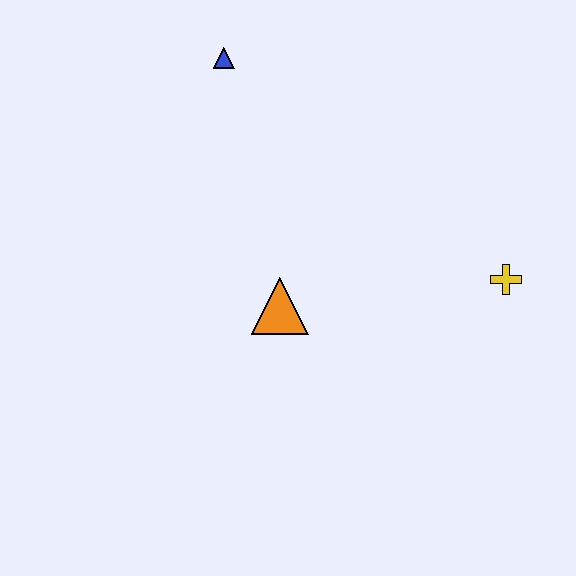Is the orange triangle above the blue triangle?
No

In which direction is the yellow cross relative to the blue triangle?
The yellow cross is to the right of the blue triangle.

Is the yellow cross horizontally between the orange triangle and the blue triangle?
No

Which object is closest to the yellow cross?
The orange triangle is closest to the yellow cross.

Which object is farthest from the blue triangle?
The yellow cross is farthest from the blue triangle.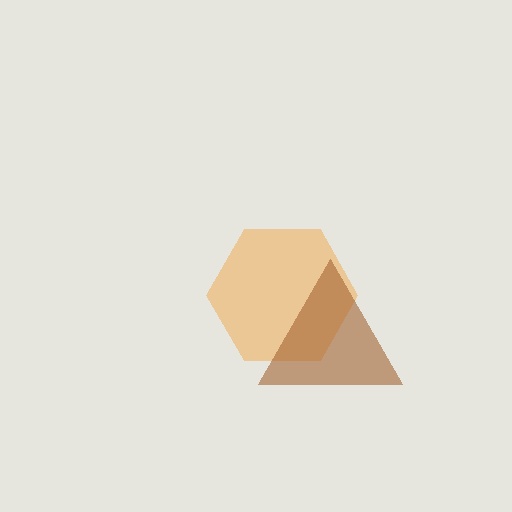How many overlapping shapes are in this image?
There are 2 overlapping shapes in the image.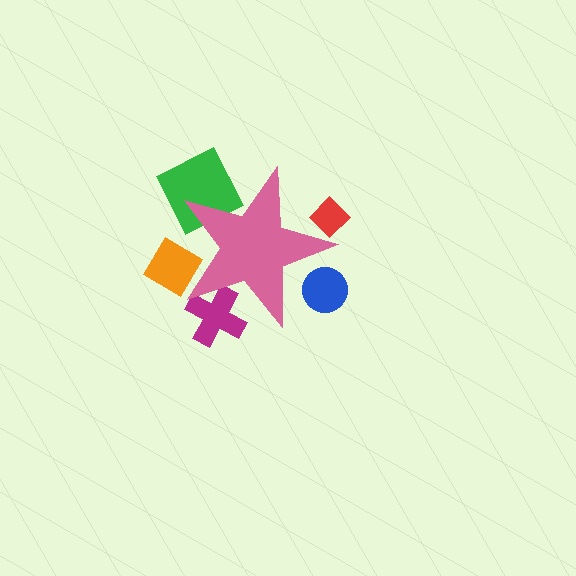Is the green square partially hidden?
Yes, the green square is partially hidden behind the pink star.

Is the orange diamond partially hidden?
Yes, the orange diamond is partially hidden behind the pink star.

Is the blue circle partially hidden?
Yes, the blue circle is partially hidden behind the pink star.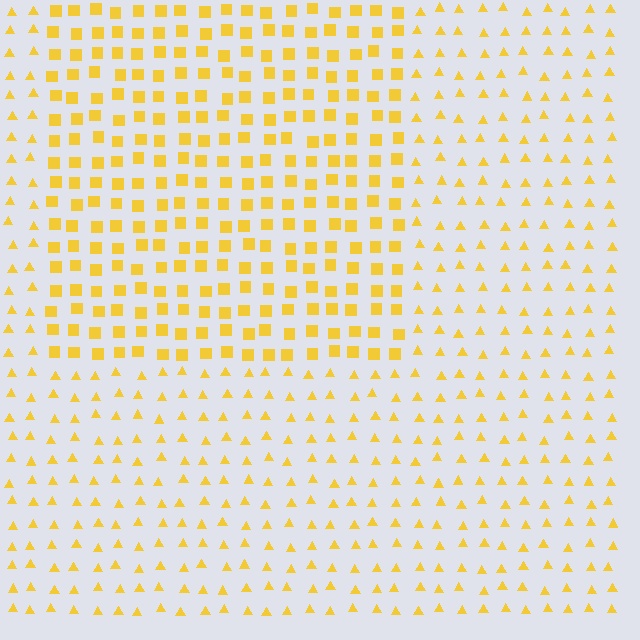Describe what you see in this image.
The image is filled with small yellow elements arranged in a uniform grid. A rectangle-shaped region contains squares, while the surrounding area contains triangles. The boundary is defined purely by the change in element shape.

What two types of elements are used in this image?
The image uses squares inside the rectangle region and triangles outside it.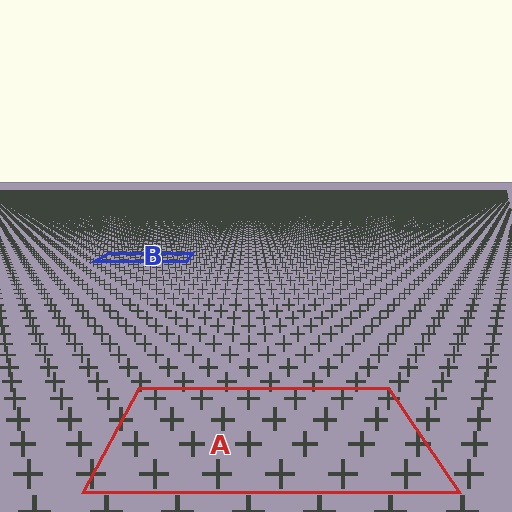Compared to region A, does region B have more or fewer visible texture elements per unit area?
Region B has more texture elements per unit area — they are packed more densely because it is farther away.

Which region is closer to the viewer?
Region A is closer. The texture elements there are larger and more spread out.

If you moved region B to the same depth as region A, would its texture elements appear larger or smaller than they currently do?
They would appear larger. At a closer depth, the same texture elements are projected at a bigger on-screen size.